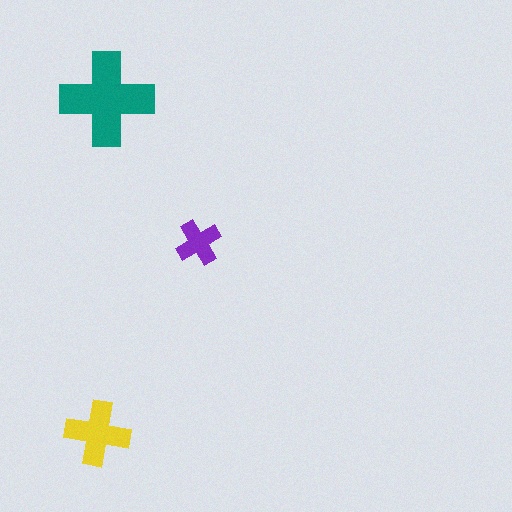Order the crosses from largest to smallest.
the teal one, the yellow one, the purple one.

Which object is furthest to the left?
The yellow cross is leftmost.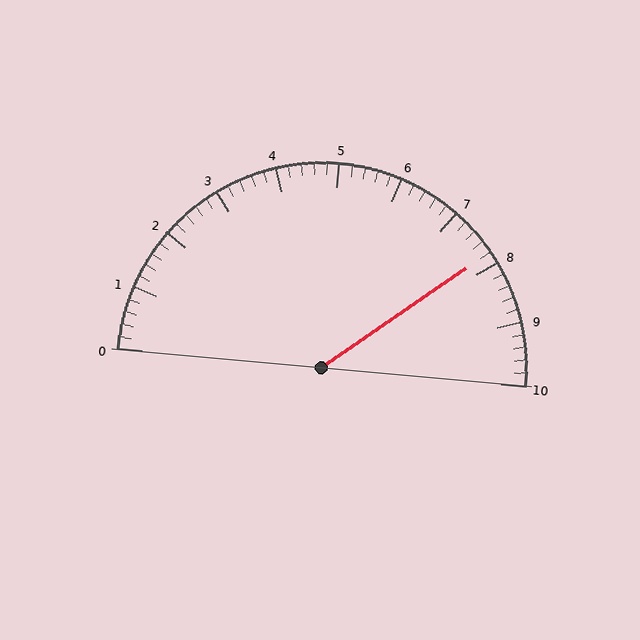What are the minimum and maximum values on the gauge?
The gauge ranges from 0 to 10.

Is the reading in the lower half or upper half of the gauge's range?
The reading is in the upper half of the range (0 to 10).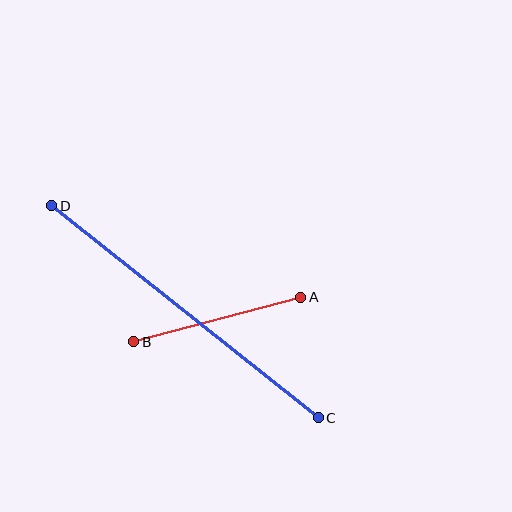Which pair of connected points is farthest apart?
Points C and D are farthest apart.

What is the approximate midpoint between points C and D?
The midpoint is at approximately (185, 312) pixels.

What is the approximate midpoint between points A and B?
The midpoint is at approximately (217, 319) pixels.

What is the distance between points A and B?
The distance is approximately 173 pixels.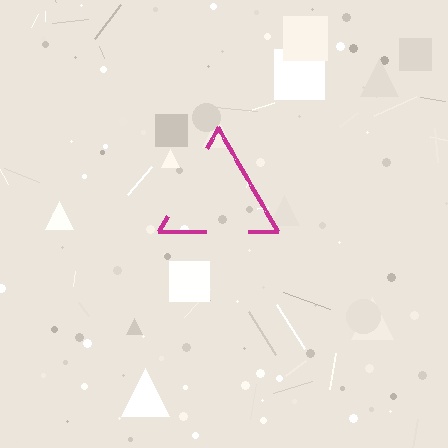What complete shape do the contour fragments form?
The contour fragments form a triangle.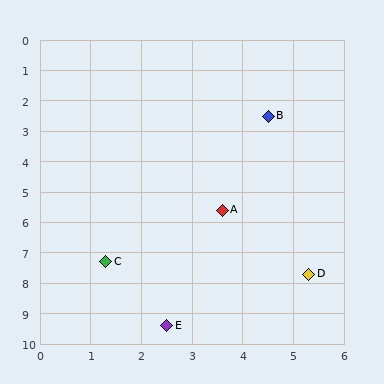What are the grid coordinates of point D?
Point D is at approximately (5.3, 7.7).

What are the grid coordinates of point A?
Point A is at approximately (3.6, 5.6).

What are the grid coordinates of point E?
Point E is at approximately (2.5, 9.4).